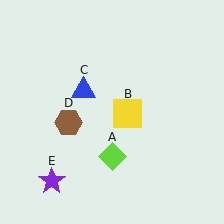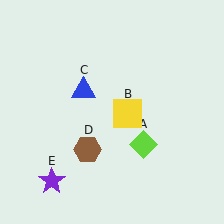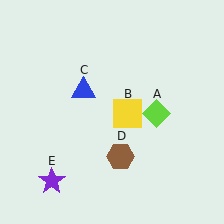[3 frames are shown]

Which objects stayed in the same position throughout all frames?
Yellow square (object B) and blue triangle (object C) and purple star (object E) remained stationary.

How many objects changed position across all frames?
2 objects changed position: lime diamond (object A), brown hexagon (object D).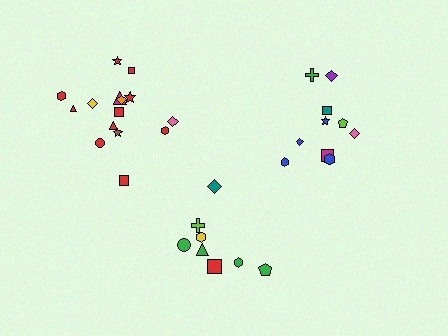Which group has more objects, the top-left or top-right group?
The top-left group.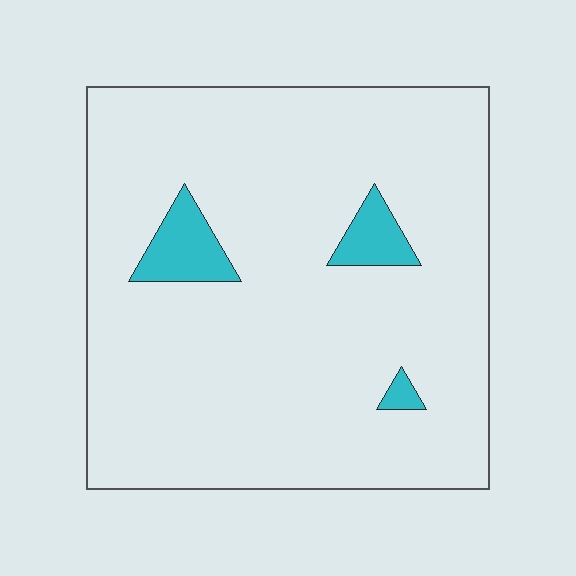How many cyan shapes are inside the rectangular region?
3.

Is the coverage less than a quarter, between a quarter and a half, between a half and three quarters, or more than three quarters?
Less than a quarter.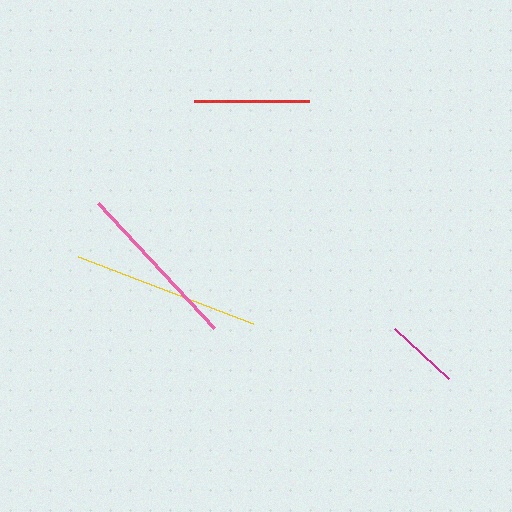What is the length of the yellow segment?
The yellow segment is approximately 187 pixels long.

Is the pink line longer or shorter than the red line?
The pink line is longer than the red line.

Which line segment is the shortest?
The magenta line is the shortest at approximately 74 pixels.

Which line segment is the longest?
The yellow line is the longest at approximately 187 pixels.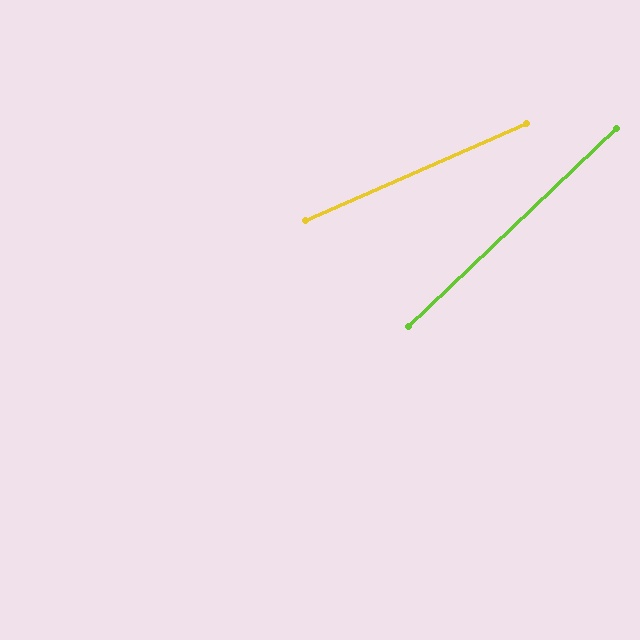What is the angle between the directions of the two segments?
Approximately 20 degrees.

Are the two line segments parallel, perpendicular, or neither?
Neither parallel nor perpendicular — they differ by about 20°.